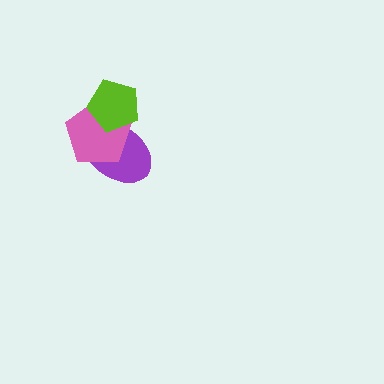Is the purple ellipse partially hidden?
Yes, it is partially covered by another shape.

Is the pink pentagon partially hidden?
Yes, it is partially covered by another shape.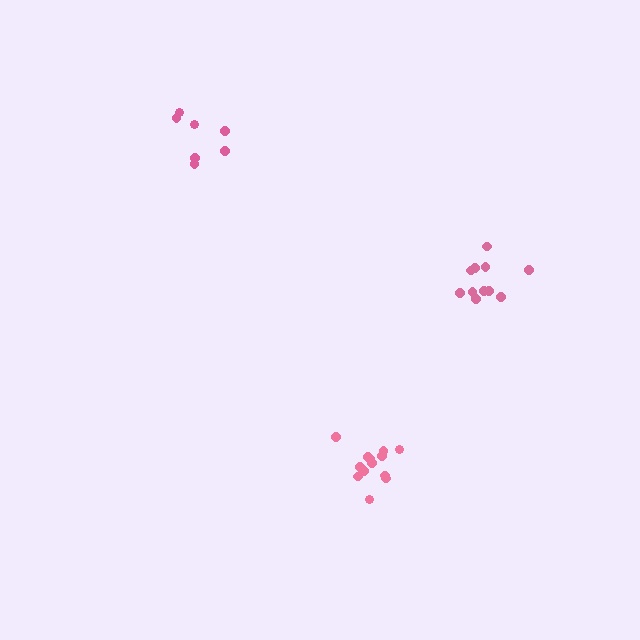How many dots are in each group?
Group 1: 13 dots, Group 2: 11 dots, Group 3: 7 dots (31 total).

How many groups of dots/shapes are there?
There are 3 groups.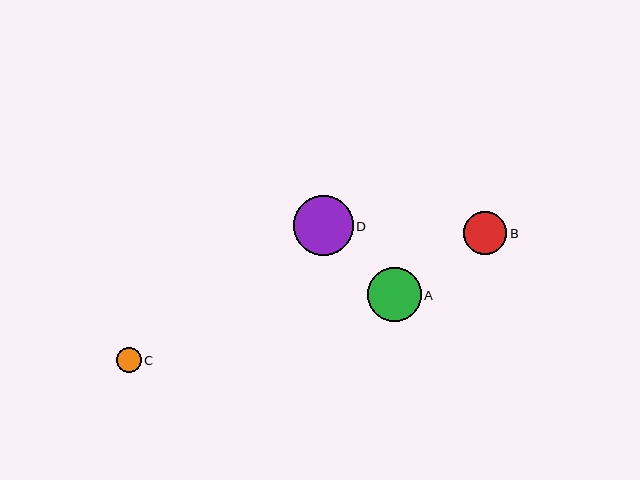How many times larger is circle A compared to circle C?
Circle A is approximately 2.1 times the size of circle C.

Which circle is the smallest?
Circle C is the smallest with a size of approximately 25 pixels.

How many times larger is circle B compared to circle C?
Circle B is approximately 1.7 times the size of circle C.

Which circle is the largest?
Circle D is the largest with a size of approximately 60 pixels.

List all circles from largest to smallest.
From largest to smallest: D, A, B, C.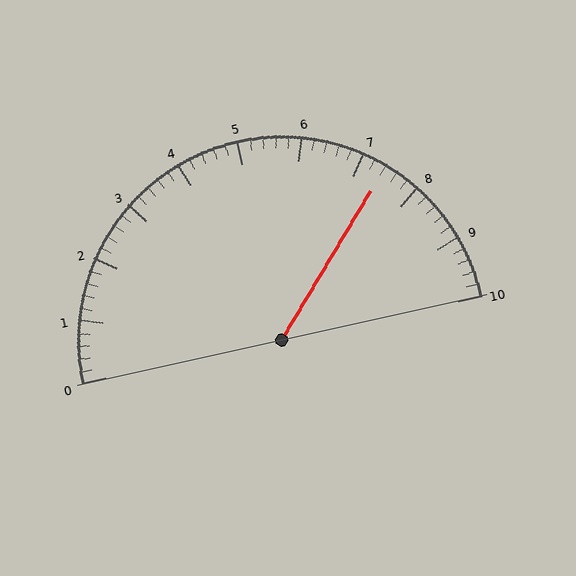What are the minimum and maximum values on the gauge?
The gauge ranges from 0 to 10.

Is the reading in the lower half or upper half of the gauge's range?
The reading is in the upper half of the range (0 to 10).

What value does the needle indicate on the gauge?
The needle indicates approximately 7.4.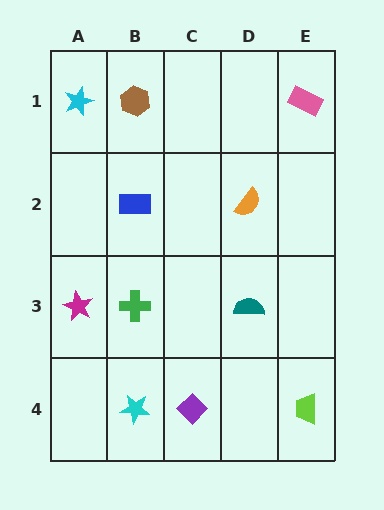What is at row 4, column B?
A cyan star.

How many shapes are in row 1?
3 shapes.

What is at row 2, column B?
A blue rectangle.